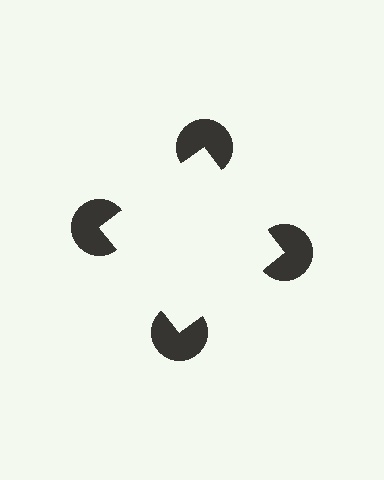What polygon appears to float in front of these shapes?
An illusory square — its edges are inferred from the aligned wedge cuts in the pac-man discs, not physically drawn.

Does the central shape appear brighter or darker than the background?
It typically appears slightly brighter than the background, even though no actual brightness change is drawn.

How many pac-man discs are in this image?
There are 4 — one at each vertex of the illusory square.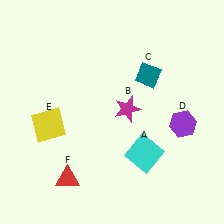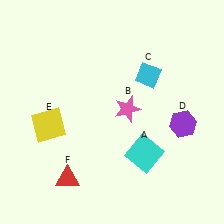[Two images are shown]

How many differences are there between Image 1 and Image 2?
There are 2 differences between the two images.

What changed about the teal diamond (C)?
In Image 1, C is teal. In Image 2, it changed to cyan.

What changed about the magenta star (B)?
In Image 1, B is magenta. In Image 2, it changed to pink.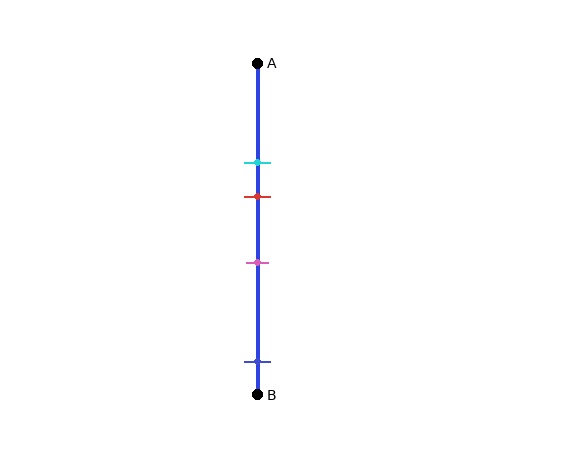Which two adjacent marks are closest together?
The cyan and red marks are the closest adjacent pair.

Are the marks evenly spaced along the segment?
No, the marks are not evenly spaced.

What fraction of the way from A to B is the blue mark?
The blue mark is approximately 90% (0.9) of the way from A to B.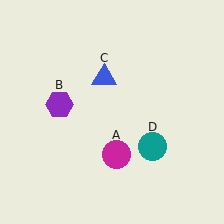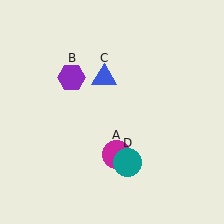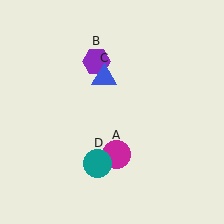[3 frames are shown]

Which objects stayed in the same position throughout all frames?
Magenta circle (object A) and blue triangle (object C) remained stationary.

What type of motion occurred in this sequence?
The purple hexagon (object B), teal circle (object D) rotated clockwise around the center of the scene.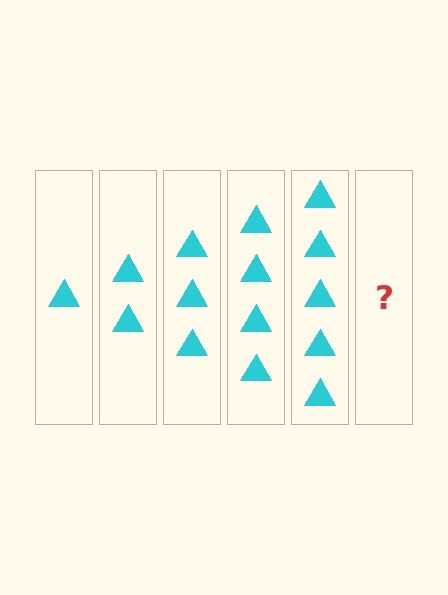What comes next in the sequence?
The next element should be 6 triangles.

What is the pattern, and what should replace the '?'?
The pattern is that each step adds one more triangle. The '?' should be 6 triangles.